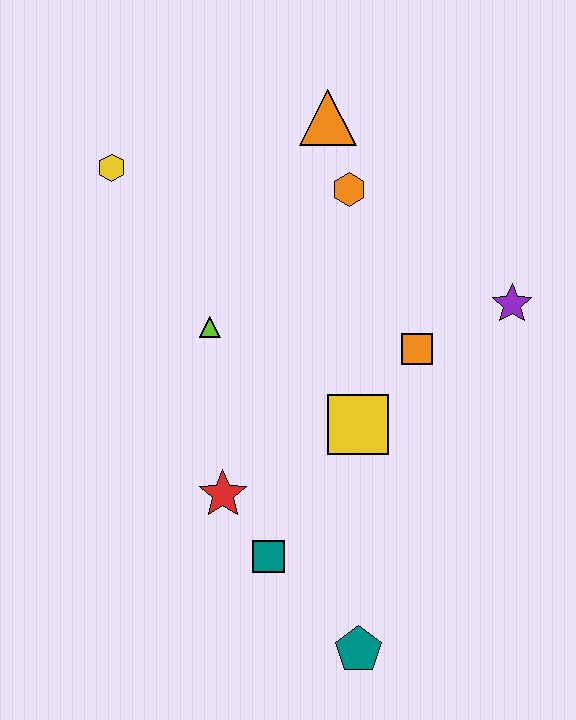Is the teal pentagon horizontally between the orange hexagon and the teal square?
No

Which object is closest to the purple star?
The orange square is closest to the purple star.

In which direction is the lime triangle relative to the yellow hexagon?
The lime triangle is below the yellow hexagon.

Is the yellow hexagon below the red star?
No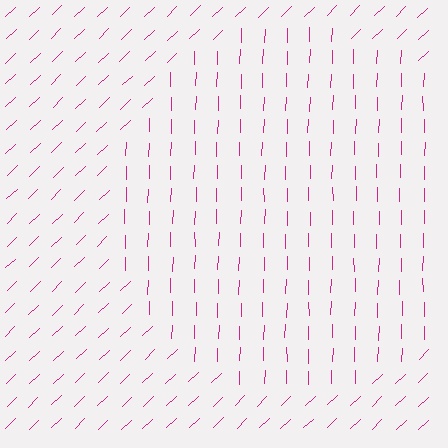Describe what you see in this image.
The image is filled with small magenta line segments. A circle region in the image has lines oriented differently from the surrounding lines, creating a visible texture boundary.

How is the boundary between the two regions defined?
The boundary is defined purely by a change in line orientation (approximately 45 degrees difference). All lines are the same color and thickness.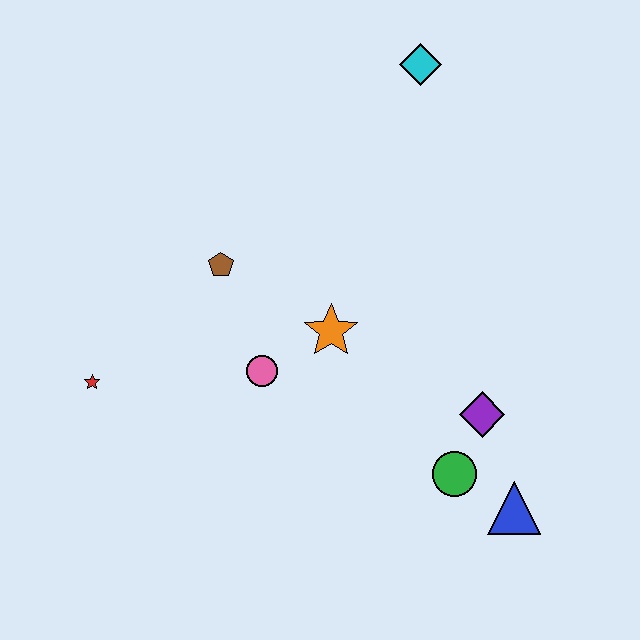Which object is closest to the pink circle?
The orange star is closest to the pink circle.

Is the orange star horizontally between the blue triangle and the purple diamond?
No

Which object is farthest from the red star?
The cyan diamond is farthest from the red star.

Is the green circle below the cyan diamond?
Yes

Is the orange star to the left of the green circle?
Yes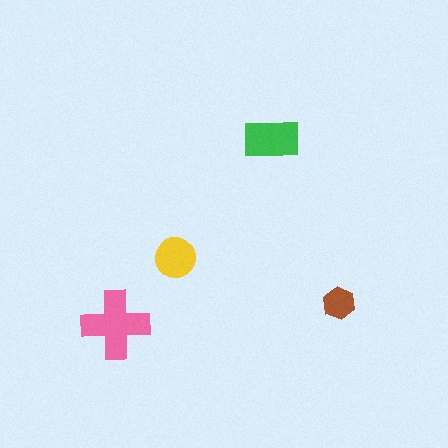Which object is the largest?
The pink cross.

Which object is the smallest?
The brown hexagon.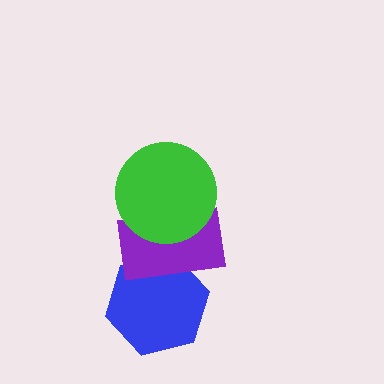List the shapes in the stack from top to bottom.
From top to bottom: the green circle, the purple rectangle, the blue hexagon.